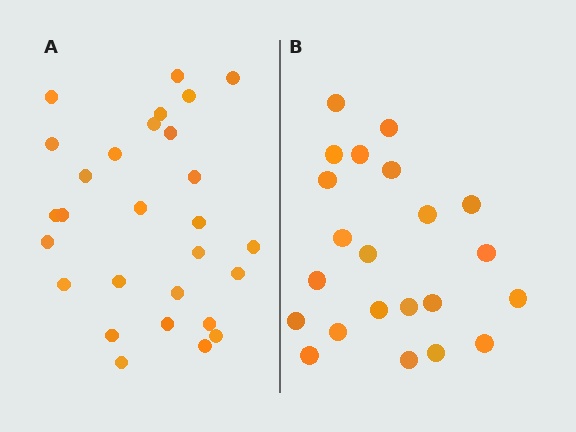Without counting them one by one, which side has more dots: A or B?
Region A (the left region) has more dots.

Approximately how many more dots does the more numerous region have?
Region A has about 6 more dots than region B.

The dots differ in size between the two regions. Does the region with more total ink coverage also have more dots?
No. Region B has more total ink coverage because its dots are larger, but region A actually contains more individual dots. Total area can be misleading — the number of items is what matters here.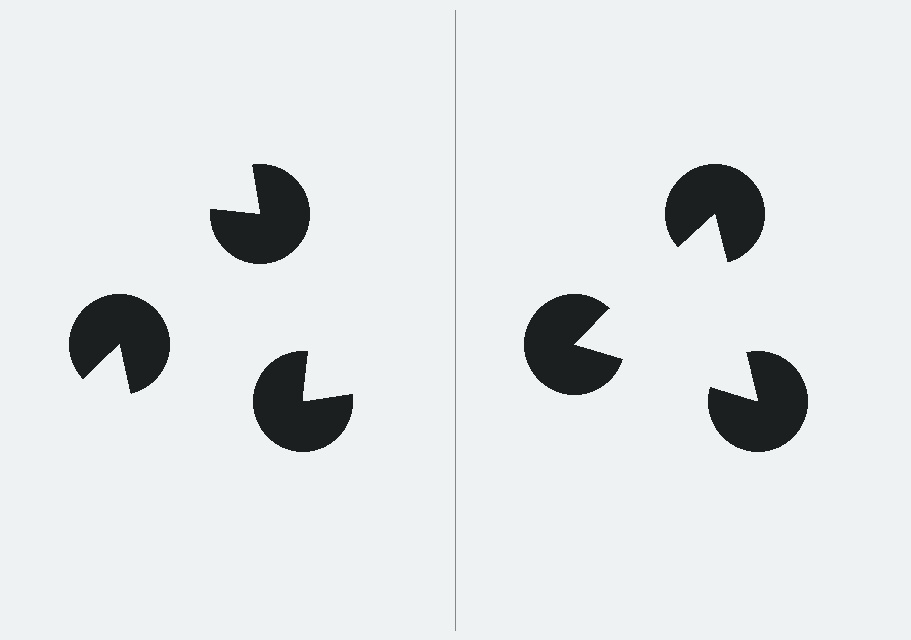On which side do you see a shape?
An illusory triangle appears on the right side. On the left side the wedge cuts are rotated, so no coherent shape forms.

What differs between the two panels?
The pac-man discs are positioned identically on both sides; only the wedge orientations differ. On the right they align to a triangle; on the left they are misaligned.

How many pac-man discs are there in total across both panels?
6 — 3 on each side.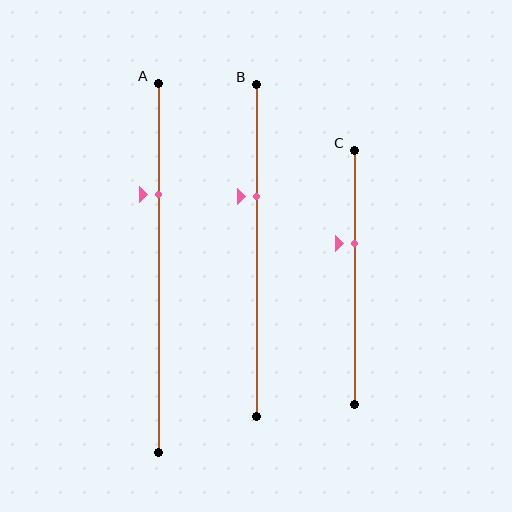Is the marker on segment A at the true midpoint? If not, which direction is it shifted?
No, the marker on segment A is shifted upward by about 20% of the segment length.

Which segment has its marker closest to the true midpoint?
Segment C has its marker closest to the true midpoint.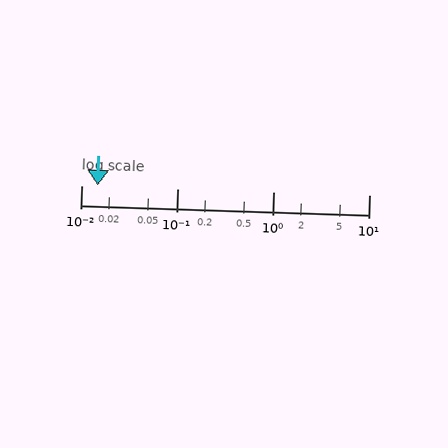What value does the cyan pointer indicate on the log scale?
The pointer indicates approximately 0.015.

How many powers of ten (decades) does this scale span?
The scale spans 3 decades, from 0.01 to 10.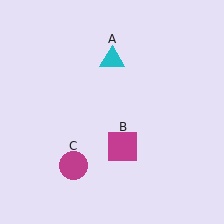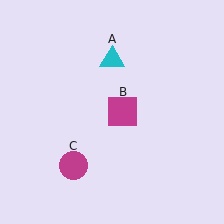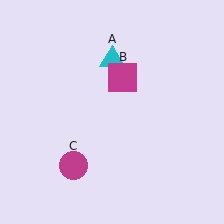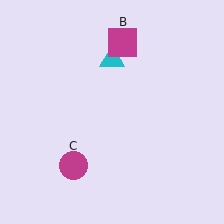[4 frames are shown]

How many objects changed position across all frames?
1 object changed position: magenta square (object B).